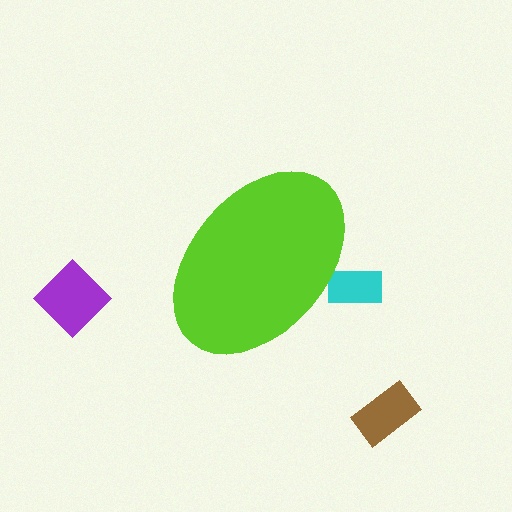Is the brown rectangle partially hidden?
No, the brown rectangle is fully visible.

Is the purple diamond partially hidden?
No, the purple diamond is fully visible.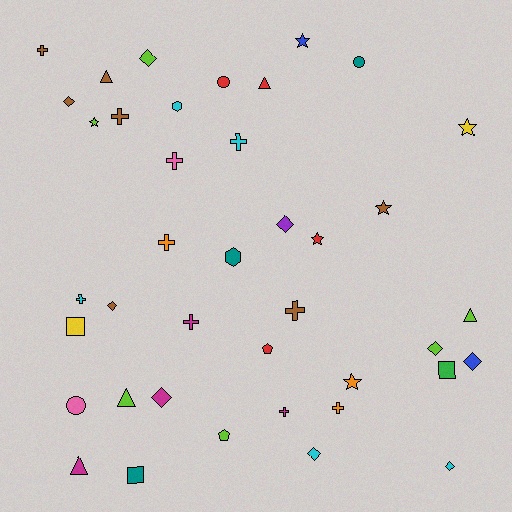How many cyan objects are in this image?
There are 5 cyan objects.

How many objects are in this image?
There are 40 objects.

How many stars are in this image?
There are 6 stars.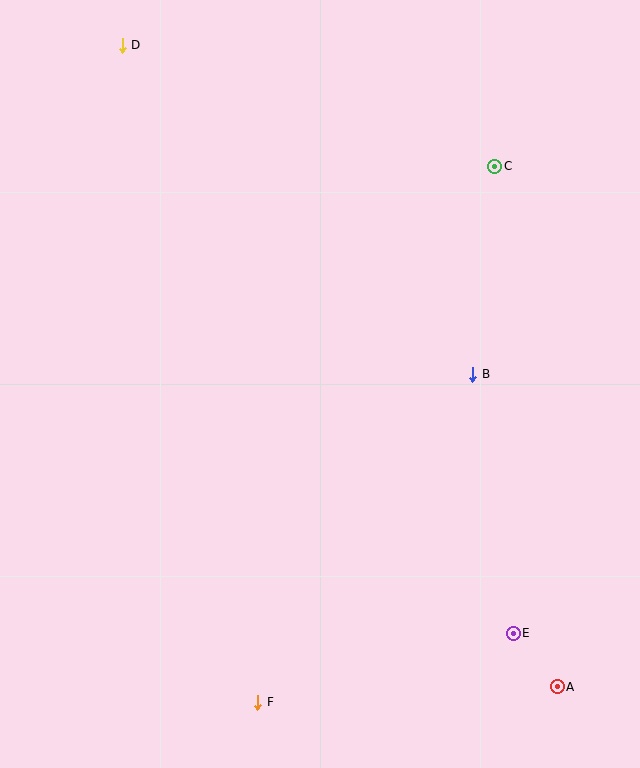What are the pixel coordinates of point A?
Point A is at (557, 687).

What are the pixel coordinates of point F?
Point F is at (258, 702).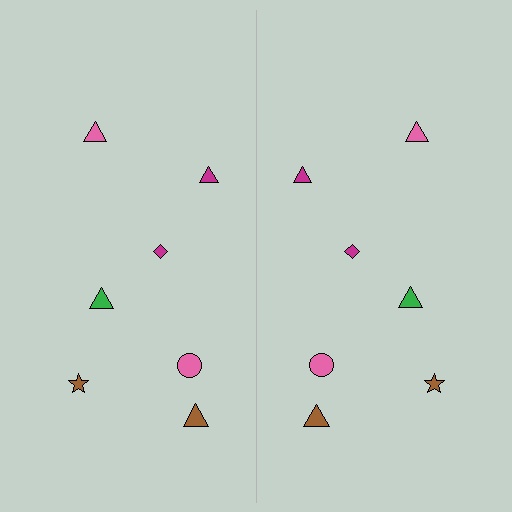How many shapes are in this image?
There are 14 shapes in this image.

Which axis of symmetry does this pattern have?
The pattern has a vertical axis of symmetry running through the center of the image.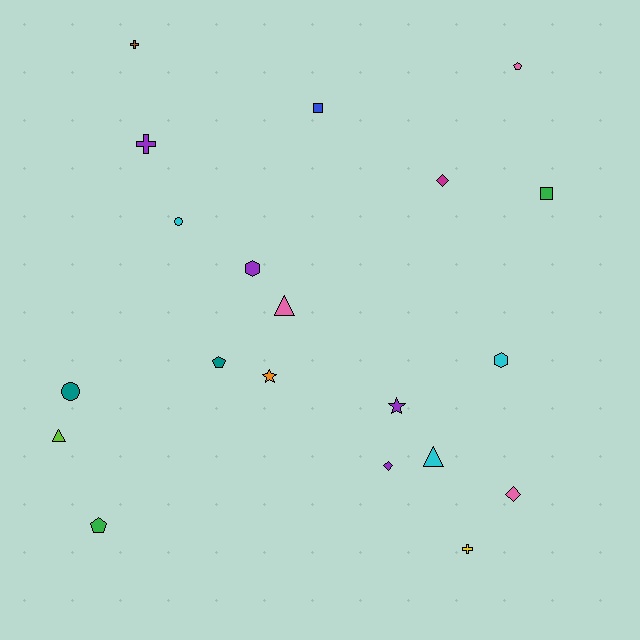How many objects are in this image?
There are 20 objects.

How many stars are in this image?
There are 2 stars.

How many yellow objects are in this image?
There is 1 yellow object.